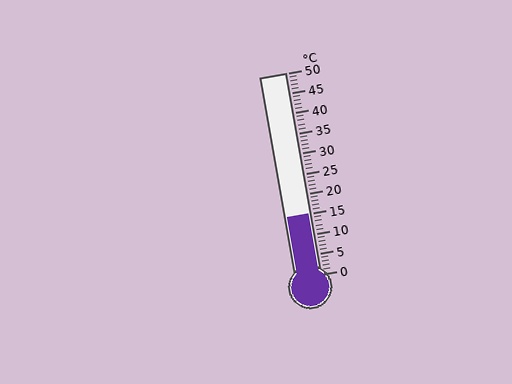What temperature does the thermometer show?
The thermometer shows approximately 15°C.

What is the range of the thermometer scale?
The thermometer scale ranges from 0°C to 50°C.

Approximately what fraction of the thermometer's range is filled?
The thermometer is filled to approximately 30% of its range.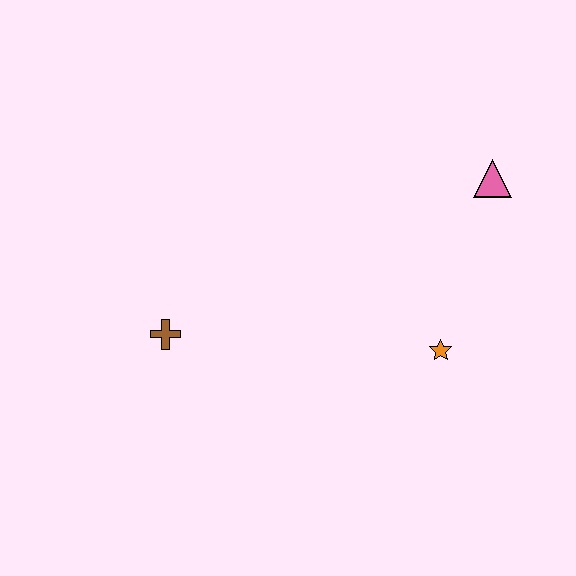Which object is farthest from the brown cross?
The pink triangle is farthest from the brown cross.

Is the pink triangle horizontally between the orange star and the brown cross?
No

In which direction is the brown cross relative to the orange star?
The brown cross is to the left of the orange star.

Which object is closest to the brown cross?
The orange star is closest to the brown cross.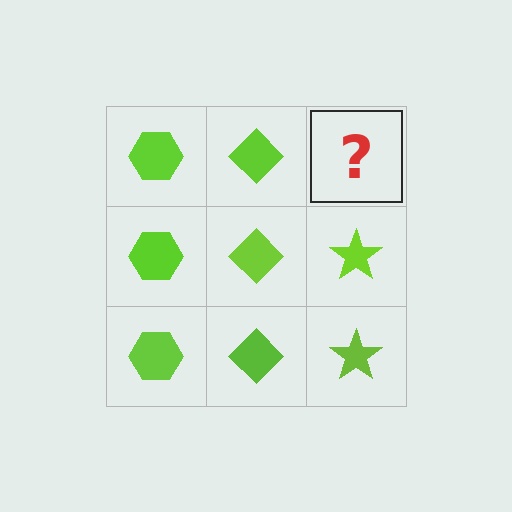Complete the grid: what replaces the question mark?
The question mark should be replaced with a lime star.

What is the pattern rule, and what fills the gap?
The rule is that each column has a consistent shape. The gap should be filled with a lime star.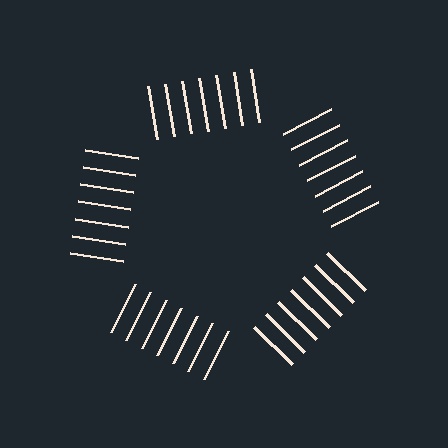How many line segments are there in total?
35 — 7 along each of the 5 edges.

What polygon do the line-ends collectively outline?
An illusory pentagon — the line segments terminate on its edges but no continuous stroke is drawn.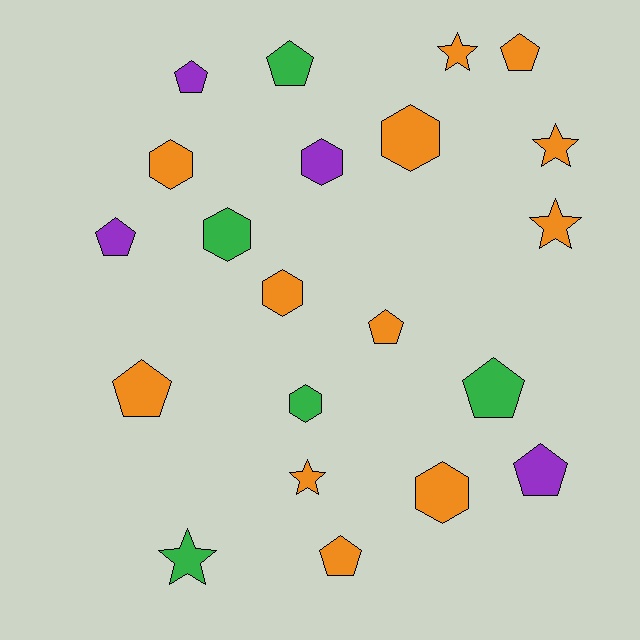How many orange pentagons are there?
There are 4 orange pentagons.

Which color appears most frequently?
Orange, with 12 objects.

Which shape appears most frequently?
Pentagon, with 9 objects.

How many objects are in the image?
There are 21 objects.